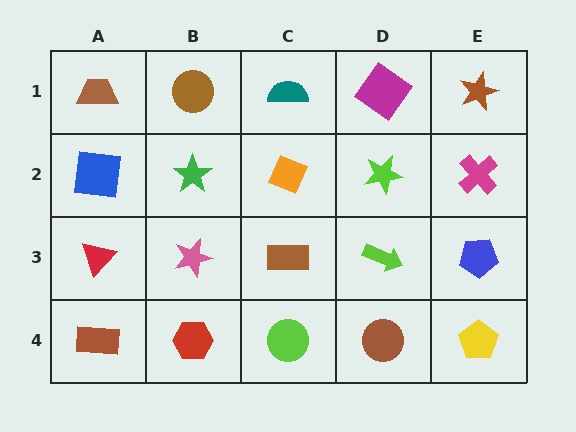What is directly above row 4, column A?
A red triangle.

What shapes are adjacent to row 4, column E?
A blue pentagon (row 3, column E), a brown circle (row 4, column D).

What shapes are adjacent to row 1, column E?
A magenta cross (row 2, column E), a magenta diamond (row 1, column D).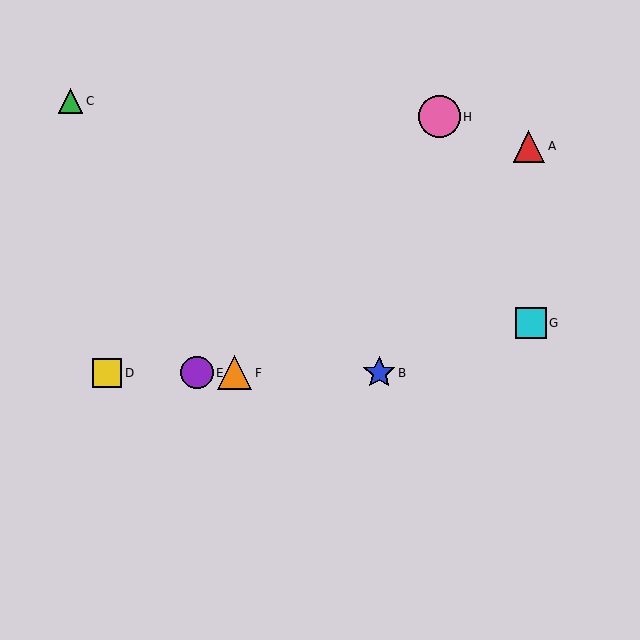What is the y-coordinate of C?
Object C is at y≈101.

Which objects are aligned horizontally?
Objects B, D, E, F are aligned horizontally.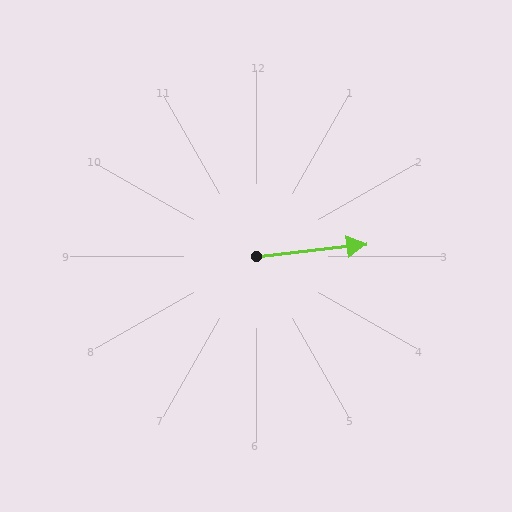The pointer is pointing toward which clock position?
Roughly 3 o'clock.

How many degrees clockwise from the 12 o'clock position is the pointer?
Approximately 84 degrees.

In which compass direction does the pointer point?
East.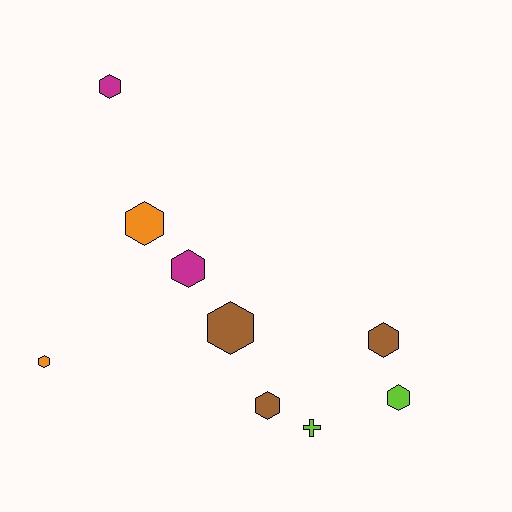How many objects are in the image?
There are 9 objects.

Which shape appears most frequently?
Hexagon, with 8 objects.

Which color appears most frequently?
Brown, with 3 objects.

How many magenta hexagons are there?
There are 2 magenta hexagons.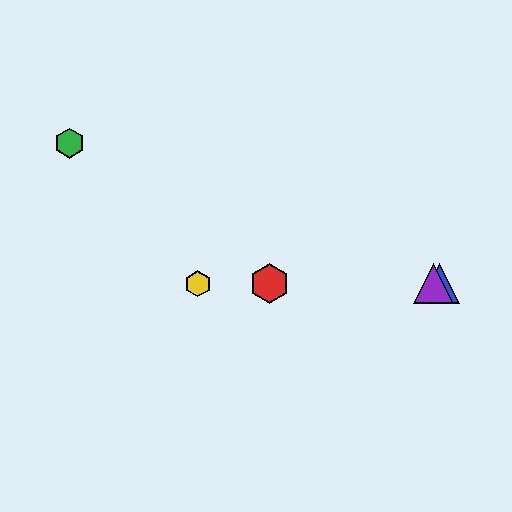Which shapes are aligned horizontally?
The red hexagon, the blue triangle, the yellow hexagon, the purple triangle are aligned horizontally.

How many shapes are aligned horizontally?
4 shapes (the red hexagon, the blue triangle, the yellow hexagon, the purple triangle) are aligned horizontally.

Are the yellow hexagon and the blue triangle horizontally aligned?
Yes, both are at y≈284.